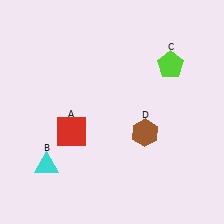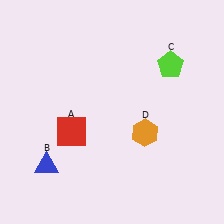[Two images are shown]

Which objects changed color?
B changed from cyan to blue. D changed from brown to orange.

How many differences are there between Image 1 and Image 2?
There are 2 differences between the two images.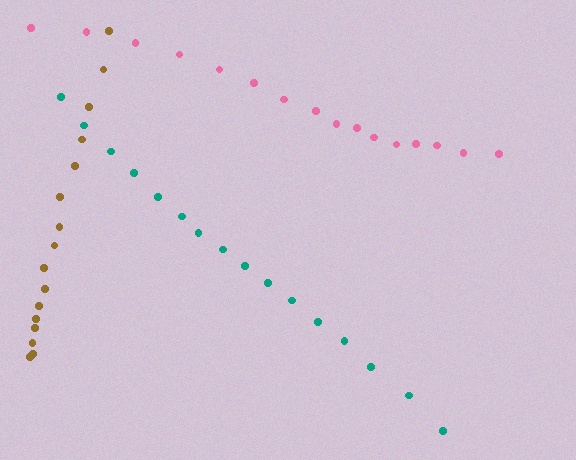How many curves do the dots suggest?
There are 3 distinct paths.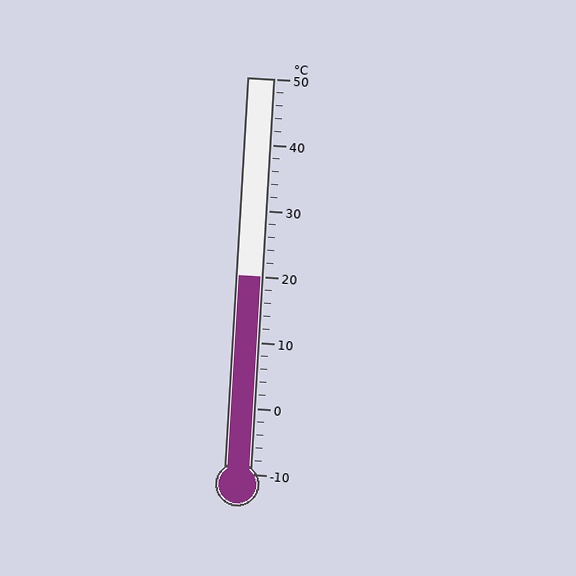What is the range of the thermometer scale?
The thermometer scale ranges from -10°C to 50°C.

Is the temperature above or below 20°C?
The temperature is at 20°C.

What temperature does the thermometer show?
The thermometer shows approximately 20°C.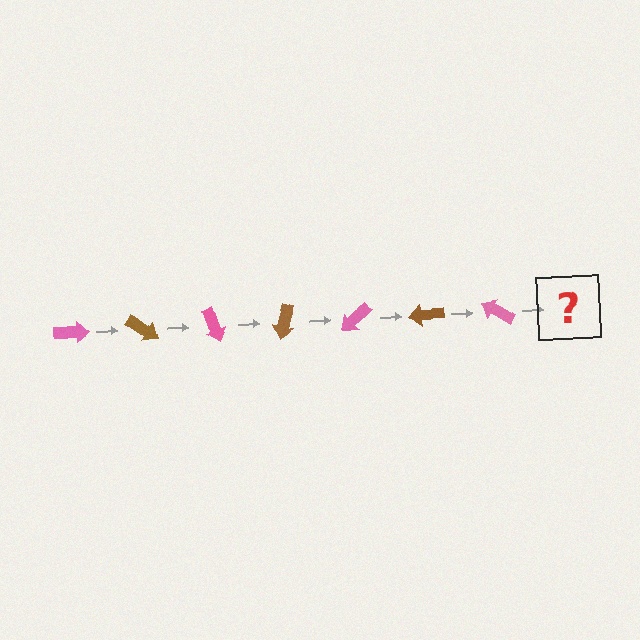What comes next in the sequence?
The next element should be a brown arrow, rotated 245 degrees from the start.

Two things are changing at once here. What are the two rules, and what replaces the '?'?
The two rules are that it rotates 35 degrees each step and the color cycles through pink and brown. The '?' should be a brown arrow, rotated 245 degrees from the start.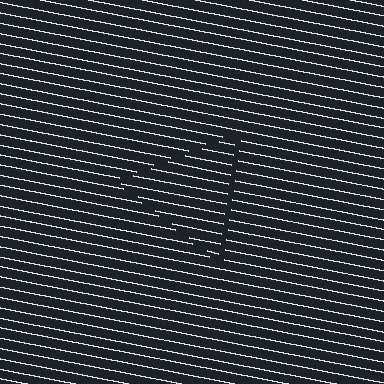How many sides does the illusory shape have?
3 sides — the line-ends trace a triangle.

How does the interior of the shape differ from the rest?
The interior of the shape contains the same grating, shifted by half a period — the contour is defined by the phase discontinuity where line-ends from the inner and outer gratings abut.